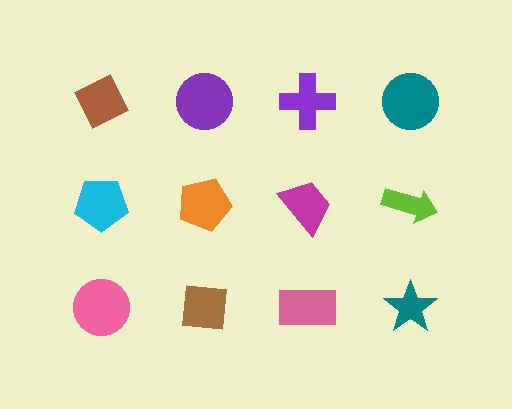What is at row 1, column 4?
A teal circle.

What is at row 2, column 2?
An orange pentagon.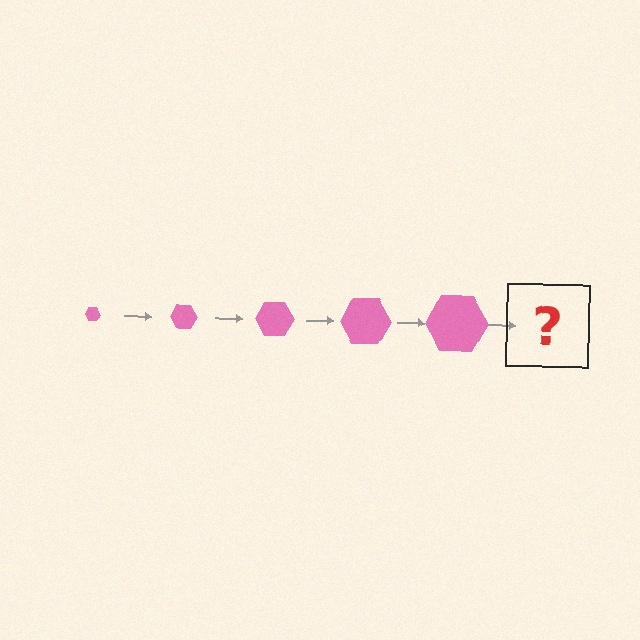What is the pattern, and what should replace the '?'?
The pattern is that the hexagon gets progressively larger each step. The '?' should be a pink hexagon, larger than the previous one.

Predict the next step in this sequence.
The next step is a pink hexagon, larger than the previous one.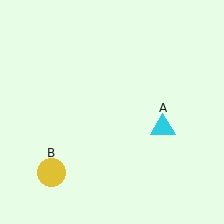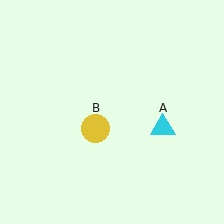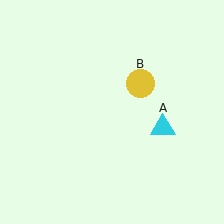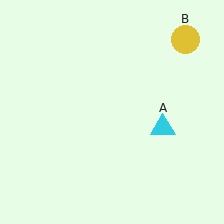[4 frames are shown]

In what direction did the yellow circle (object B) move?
The yellow circle (object B) moved up and to the right.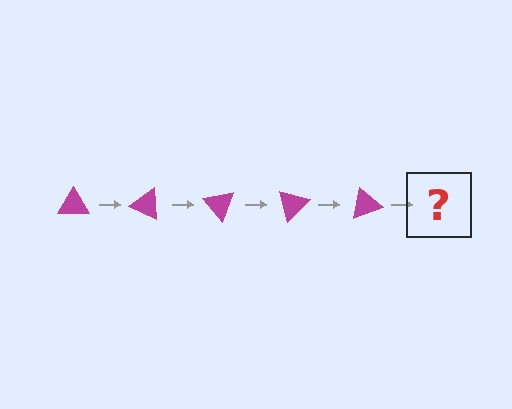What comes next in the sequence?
The next element should be a magenta triangle rotated 125 degrees.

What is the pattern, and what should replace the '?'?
The pattern is that the triangle rotates 25 degrees each step. The '?' should be a magenta triangle rotated 125 degrees.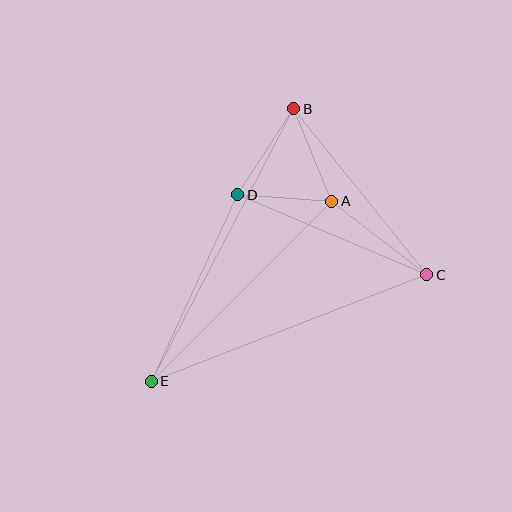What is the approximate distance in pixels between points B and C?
The distance between B and C is approximately 213 pixels.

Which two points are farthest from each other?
Points B and E are farthest from each other.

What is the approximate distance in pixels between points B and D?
The distance between B and D is approximately 102 pixels.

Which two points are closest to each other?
Points A and D are closest to each other.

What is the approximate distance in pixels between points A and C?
The distance between A and C is approximately 120 pixels.